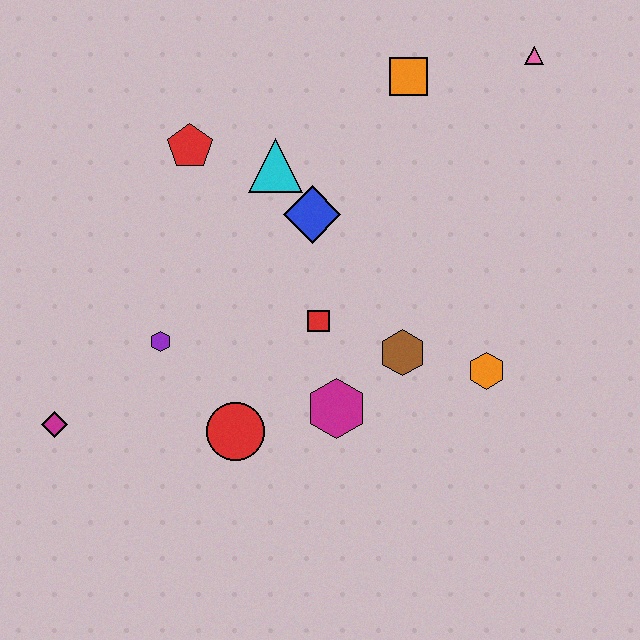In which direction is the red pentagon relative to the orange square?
The red pentagon is to the left of the orange square.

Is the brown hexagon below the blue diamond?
Yes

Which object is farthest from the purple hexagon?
The pink triangle is farthest from the purple hexagon.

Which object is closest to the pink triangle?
The orange square is closest to the pink triangle.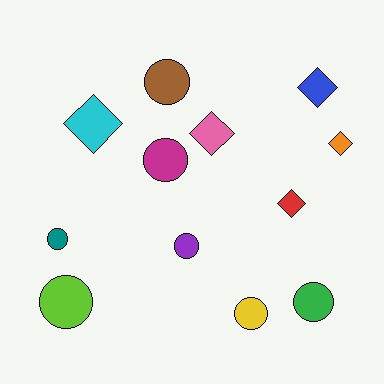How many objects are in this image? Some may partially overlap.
There are 12 objects.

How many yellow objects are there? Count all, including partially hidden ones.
There is 1 yellow object.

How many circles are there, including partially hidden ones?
There are 7 circles.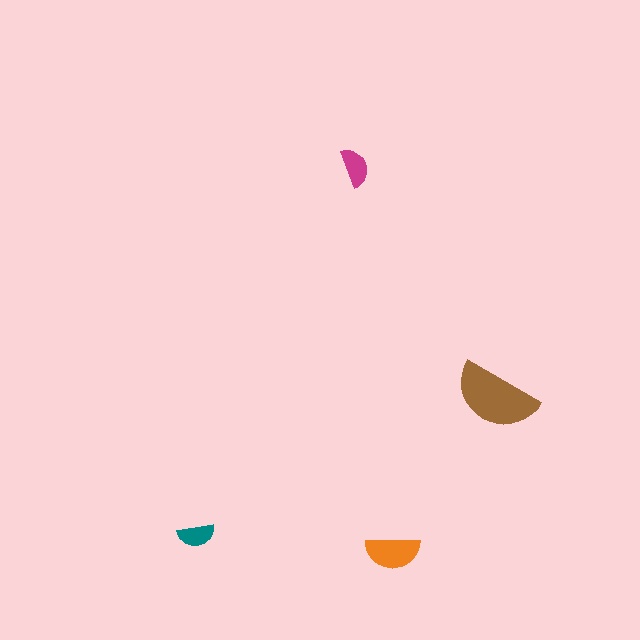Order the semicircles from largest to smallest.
the brown one, the orange one, the magenta one, the teal one.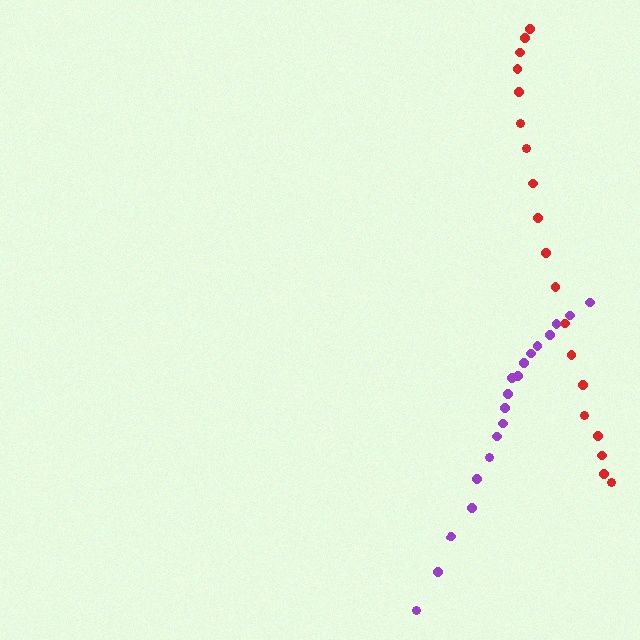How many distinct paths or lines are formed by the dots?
There are 2 distinct paths.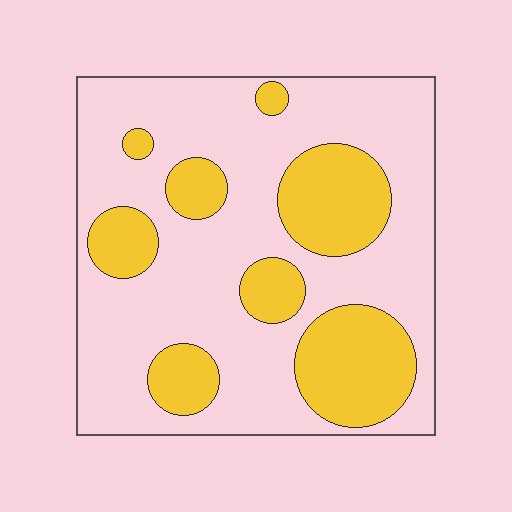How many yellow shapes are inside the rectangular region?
8.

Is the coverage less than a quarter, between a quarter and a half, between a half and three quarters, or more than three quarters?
Between a quarter and a half.